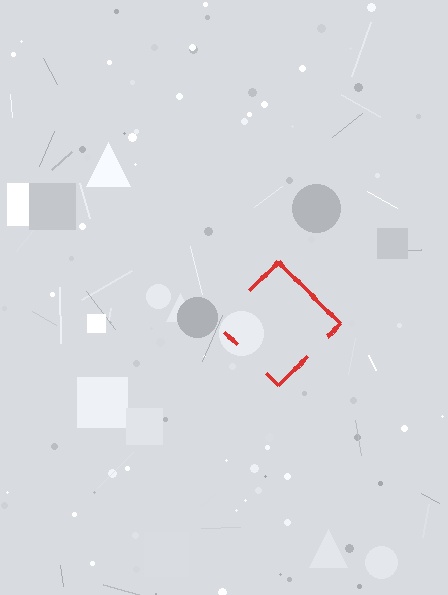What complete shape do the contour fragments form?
The contour fragments form a diamond.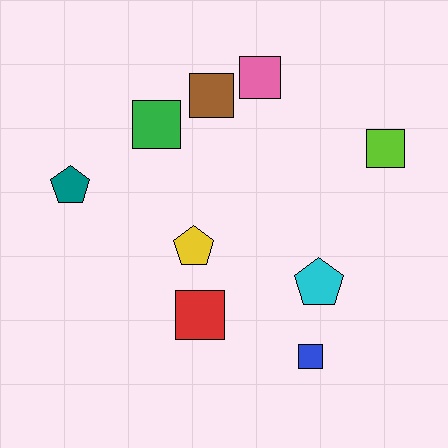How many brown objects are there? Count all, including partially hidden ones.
There is 1 brown object.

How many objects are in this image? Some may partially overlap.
There are 9 objects.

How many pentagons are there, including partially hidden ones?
There are 3 pentagons.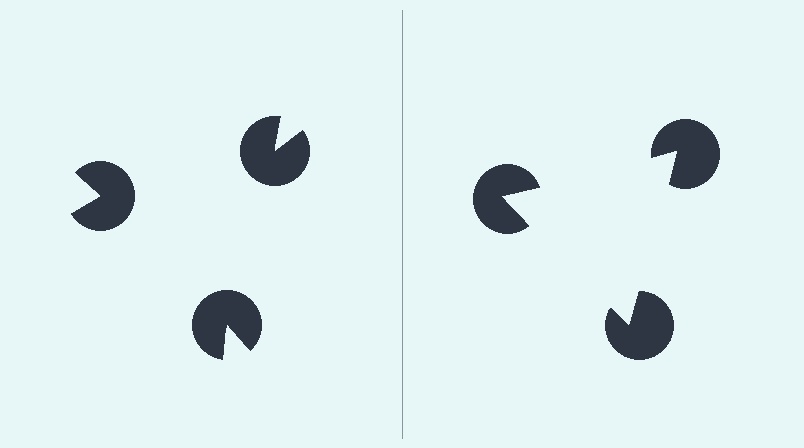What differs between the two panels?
The pac-man discs are positioned identically on both sides; only the wedge orientations differ. On the right they align to a triangle; on the left they are misaligned.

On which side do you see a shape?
An illusory triangle appears on the right side. On the left side the wedge cuts are rotated, so no coherent shape forms.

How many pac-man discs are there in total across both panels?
6 — 3 on each side.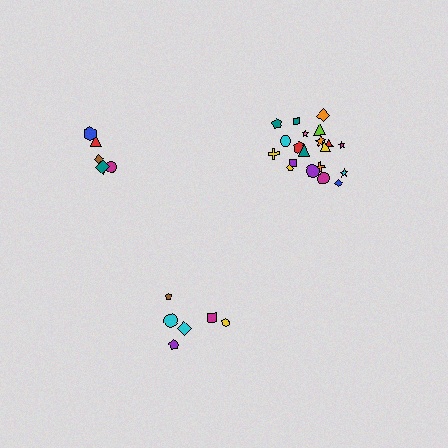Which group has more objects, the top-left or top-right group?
The top-right group.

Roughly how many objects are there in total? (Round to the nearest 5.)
Roughly 35 objects in total.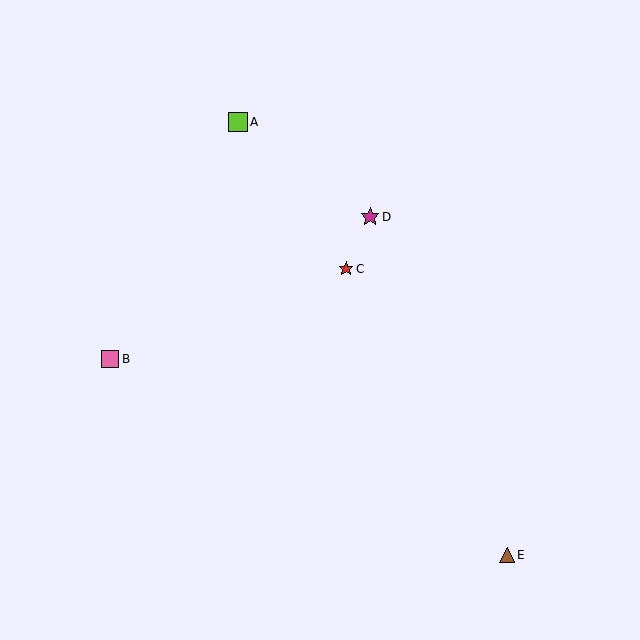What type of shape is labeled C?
Shape C is a red star.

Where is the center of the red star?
The center of the red star is at (346, 269).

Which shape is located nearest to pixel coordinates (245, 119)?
The lime square (labeled A) at (238, 122) is nearest to that location.